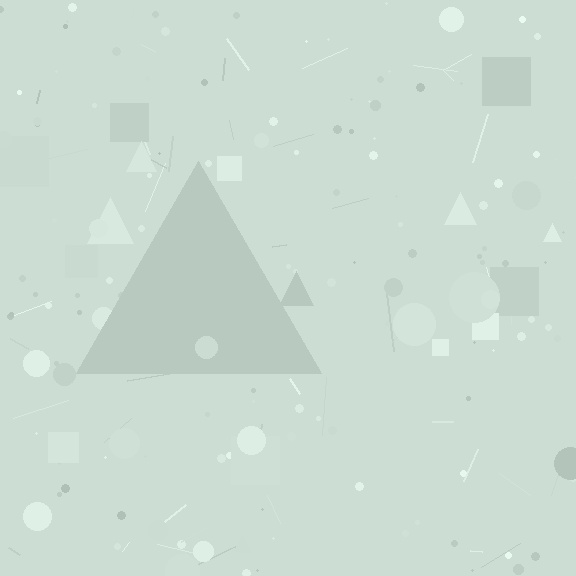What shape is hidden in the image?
A triangle is hidden in the image.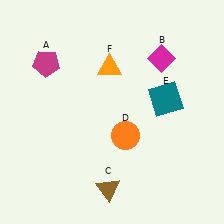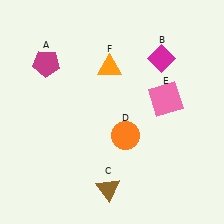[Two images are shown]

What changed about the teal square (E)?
In Image 1, E is teal. In Image 2, it changed to pink.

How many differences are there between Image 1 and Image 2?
There is 1 difference between the two images.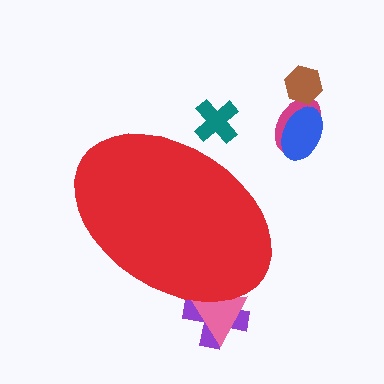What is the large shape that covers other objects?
A red ellipse.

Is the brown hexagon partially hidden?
No, the brown hexagon is fully visible.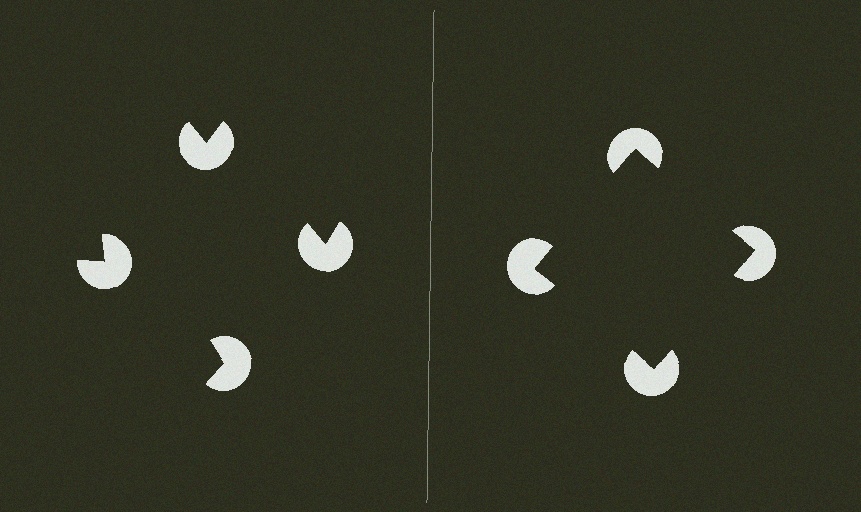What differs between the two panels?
The pac-man discs are positioned identically on both sides; only the wedge orientations differ. On the right they align to a square; on the left they are misaligned.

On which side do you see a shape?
An illusory square appears on the right side. On the left side the wedge cuts are rotated, so no coherent shape forms.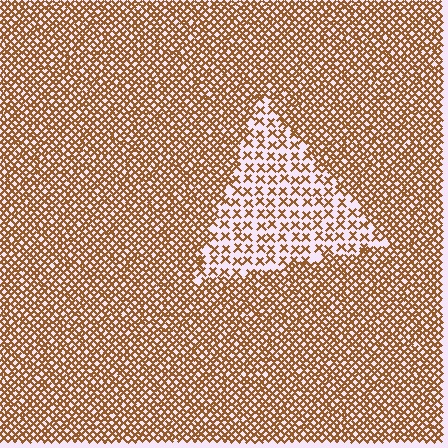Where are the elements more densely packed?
The elements are more densely packed outside the triangle boundary.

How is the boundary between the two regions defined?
The boundary is defined by a change in element density (approximately 2.4x ratio). All elements are the same color, size, and shape.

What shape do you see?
I see a triangle.